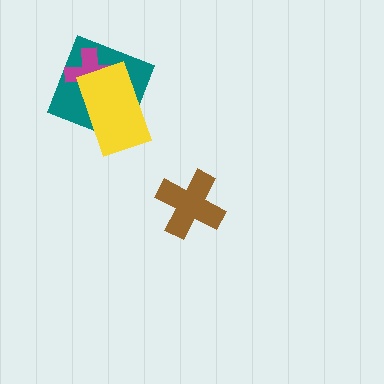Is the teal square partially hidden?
Yes, it is partially covered by another shape.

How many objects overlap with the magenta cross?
2 objects overlap with the magenta cross.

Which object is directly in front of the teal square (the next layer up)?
The magenta cross is directly in front of the teal square.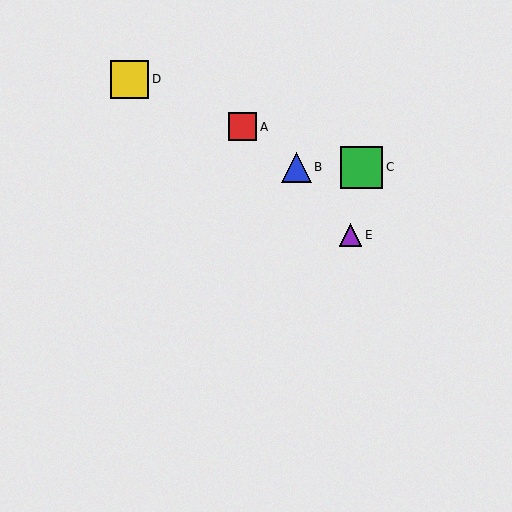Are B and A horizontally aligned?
No, B is at y≈167 and A is at y≈127.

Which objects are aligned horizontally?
Objects B, C are aligned horizontally.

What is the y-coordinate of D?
Object D is at y≈79.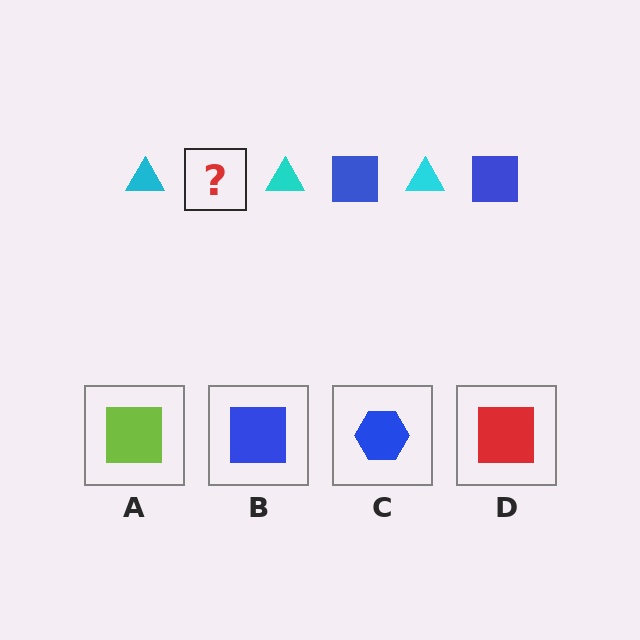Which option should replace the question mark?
Option B.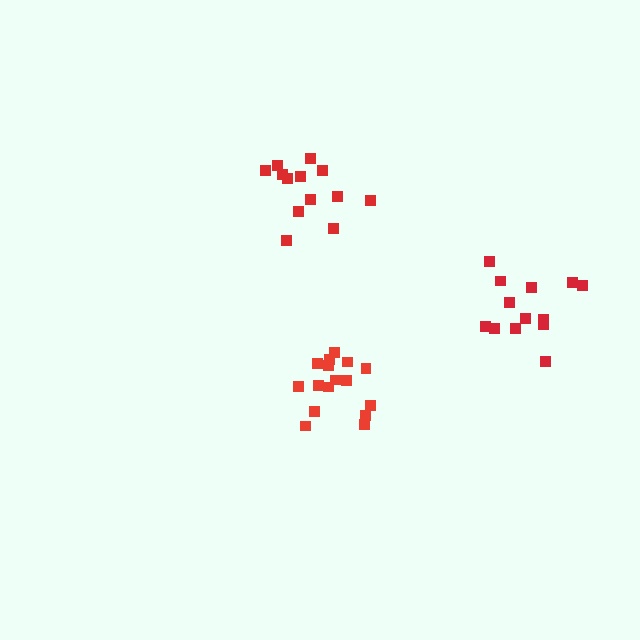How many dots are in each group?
Group 1: 13 dots, Group 2: 16 dots, Group 3: 13 dots (42 total).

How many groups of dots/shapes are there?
There are 3 groups.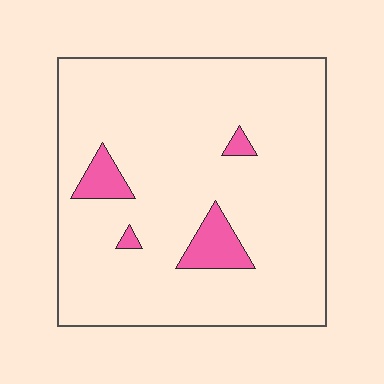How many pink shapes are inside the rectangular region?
4.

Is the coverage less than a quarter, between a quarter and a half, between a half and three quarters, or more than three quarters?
Less than a quarter.